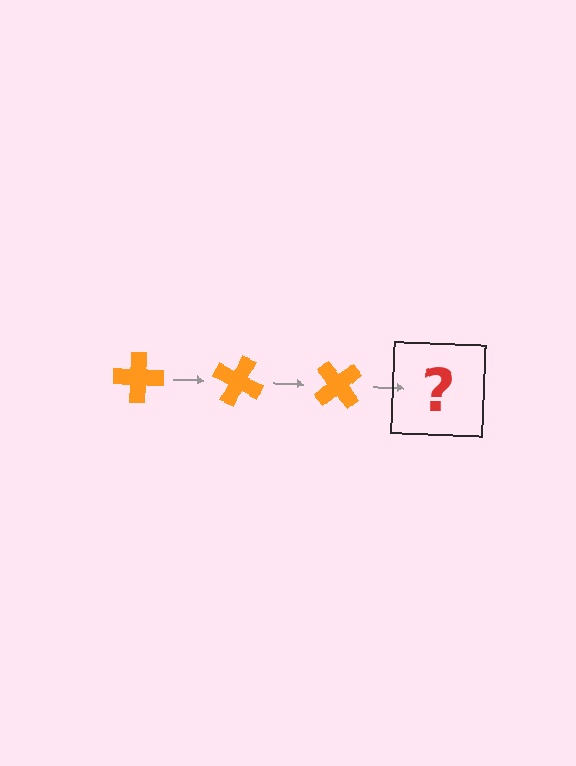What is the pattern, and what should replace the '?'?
The pattern is that the cross rotates 25 degrees each step. The '?' should be an orange cross rotated 75 degrees.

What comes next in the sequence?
The next element should be an orange cross rotated 75 degrees.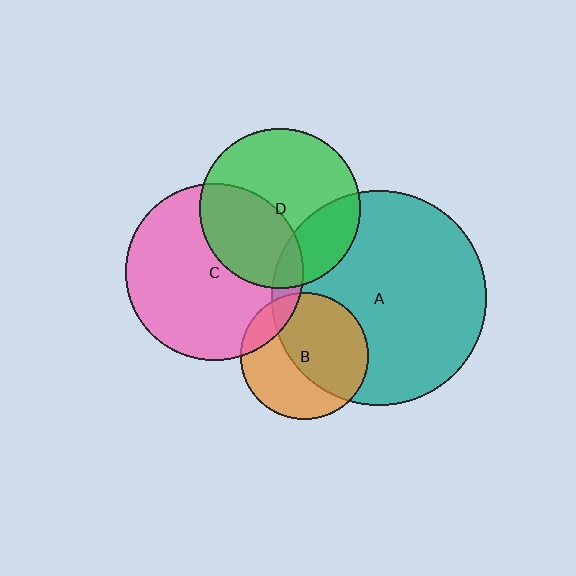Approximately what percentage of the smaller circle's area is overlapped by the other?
Approximately 55%.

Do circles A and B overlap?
Yes.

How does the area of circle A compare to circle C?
Approximately 1.5 times.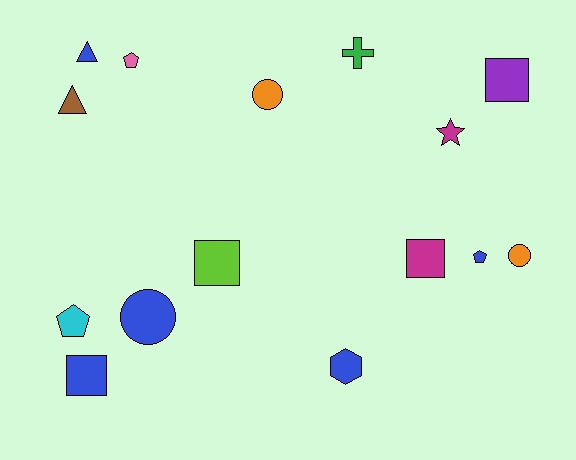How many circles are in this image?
There are 3 circles.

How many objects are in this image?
There are 15 objects.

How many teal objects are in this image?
There are no teal objects.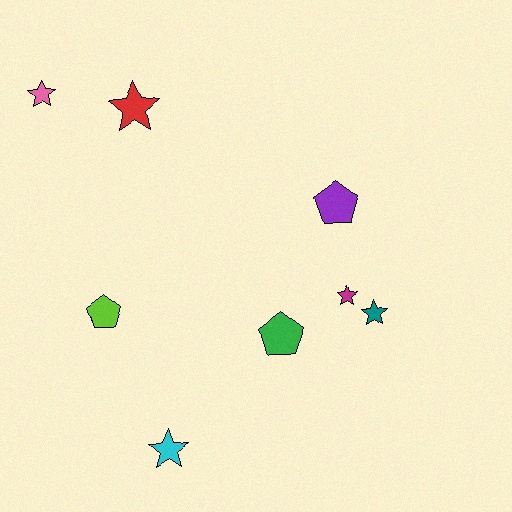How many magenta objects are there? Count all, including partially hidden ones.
There is 1 magenta object.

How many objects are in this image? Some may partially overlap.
There are 8 objects.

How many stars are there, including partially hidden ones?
There are 5 stars.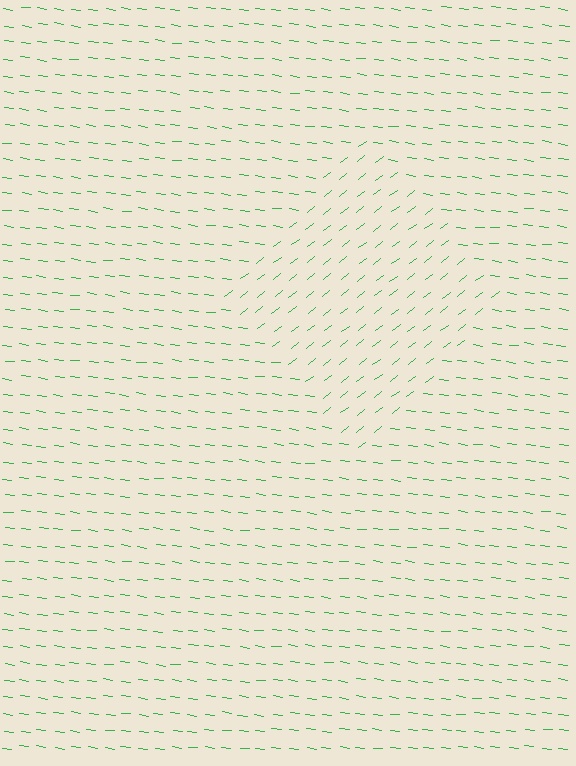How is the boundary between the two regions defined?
The boundary is defined purely by a change in line orientation (approximately 45 degrees difference). All lines are the same color and thickness.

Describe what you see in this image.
The image is filled with small green line segments. A diamond region in the image has lines oriented differently from the surrounding lines, creating a visible texture boundary.